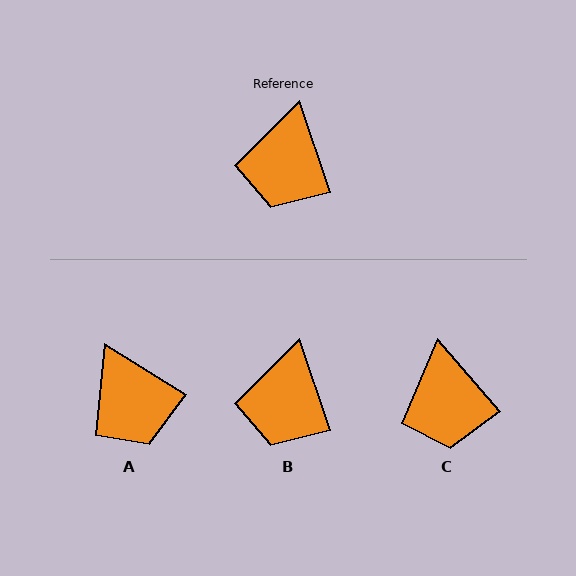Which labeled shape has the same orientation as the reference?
B.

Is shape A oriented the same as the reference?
No, it is off by about 39 degrees.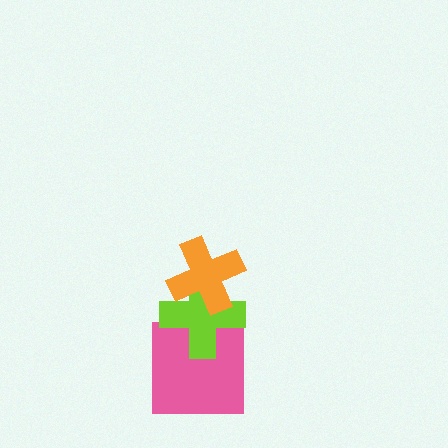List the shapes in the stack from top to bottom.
From top to bottom: the orange cross, the lime cross, the pink square.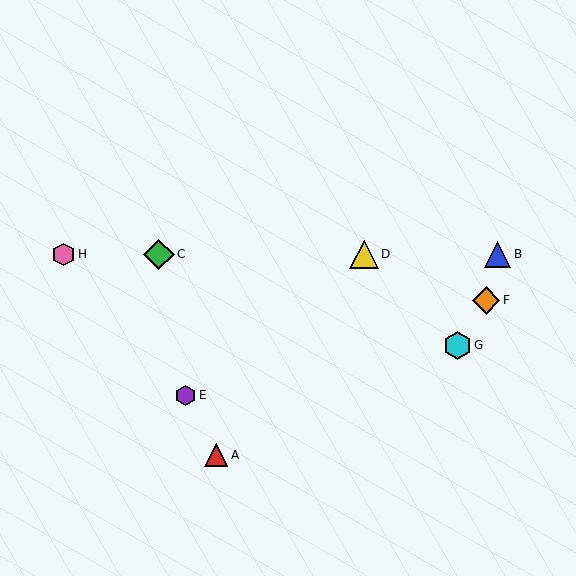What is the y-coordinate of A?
Object A is at y≈455.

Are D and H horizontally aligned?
Yes, both are at y≈254.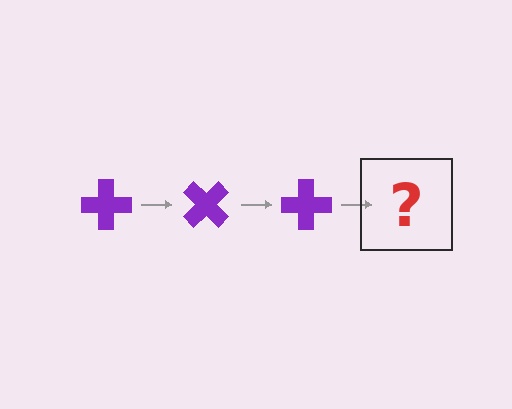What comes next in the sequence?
The next element should be a purple cross rotated 135 degrees.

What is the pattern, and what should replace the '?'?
The pattern is that the cross rotates 45 degrees each step. The '?' should be a purple cross rotated 135 degrees.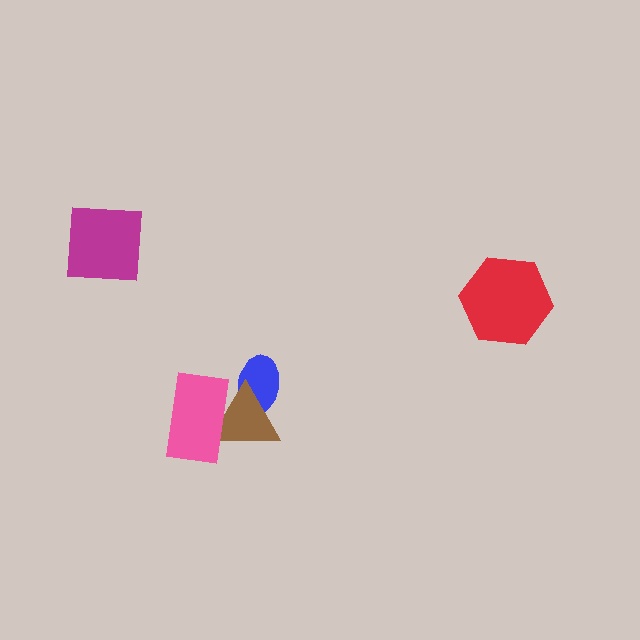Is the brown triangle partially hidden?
Yes, it is partially covered by another shape.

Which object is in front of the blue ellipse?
The brown triangle is in front of the blue ellipse.